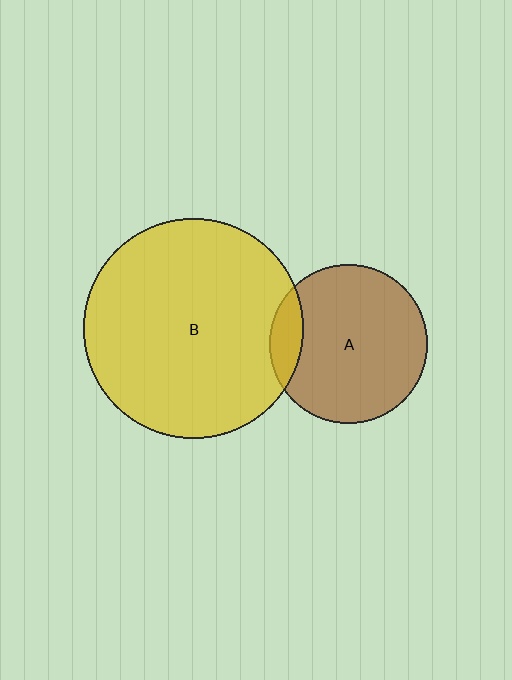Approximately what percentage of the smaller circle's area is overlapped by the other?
Approximately 10%.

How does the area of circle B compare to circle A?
Approximately 1.9 times.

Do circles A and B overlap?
Yes.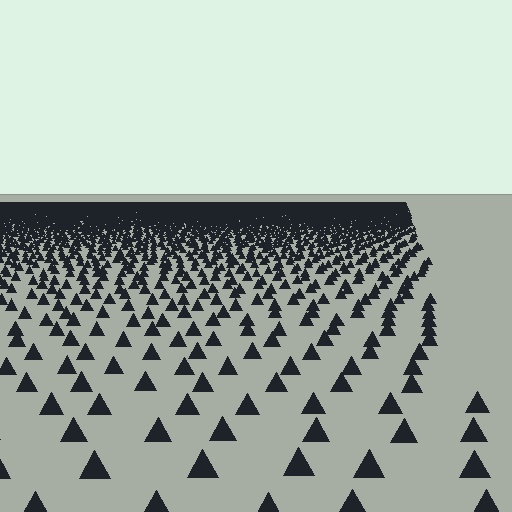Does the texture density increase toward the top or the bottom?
Density increases toward the top.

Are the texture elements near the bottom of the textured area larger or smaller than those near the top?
Larger. Near the bottom, elements are closer to the viewer and appear at a bigger on-screen size.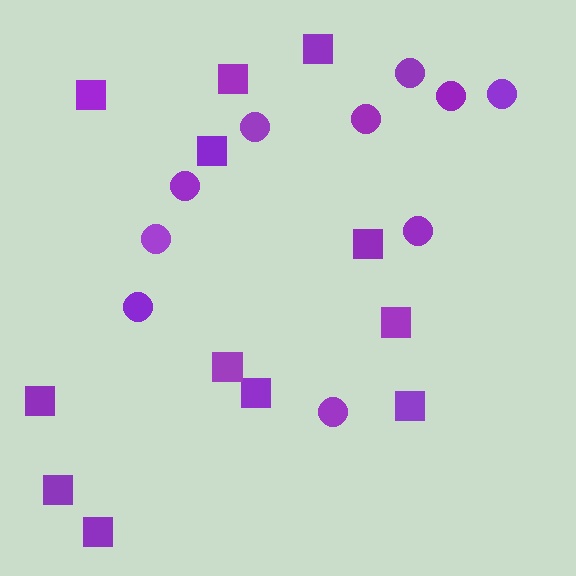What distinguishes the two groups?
There are 2 groups: one group of squares (12) and one group of circles (10).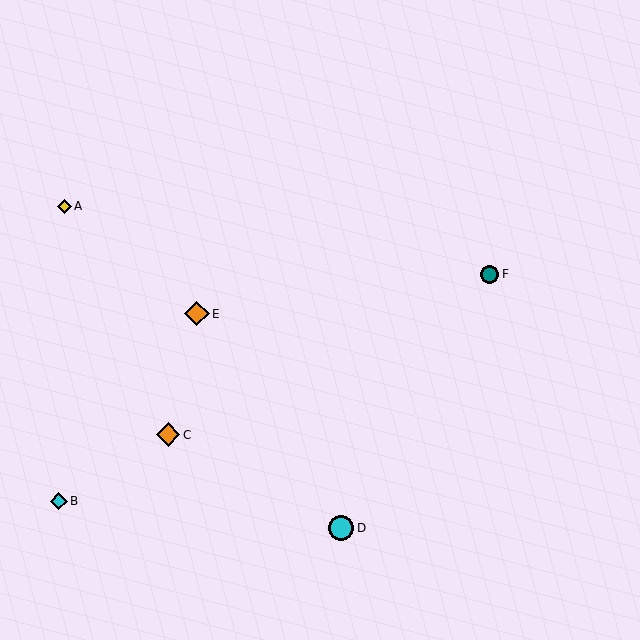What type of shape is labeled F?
Shape F is a teal circle.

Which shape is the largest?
The cyan circle (labeled D) is the largest.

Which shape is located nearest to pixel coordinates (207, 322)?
The orange diamond (labeled E) at (197, 314) is nearest to that location.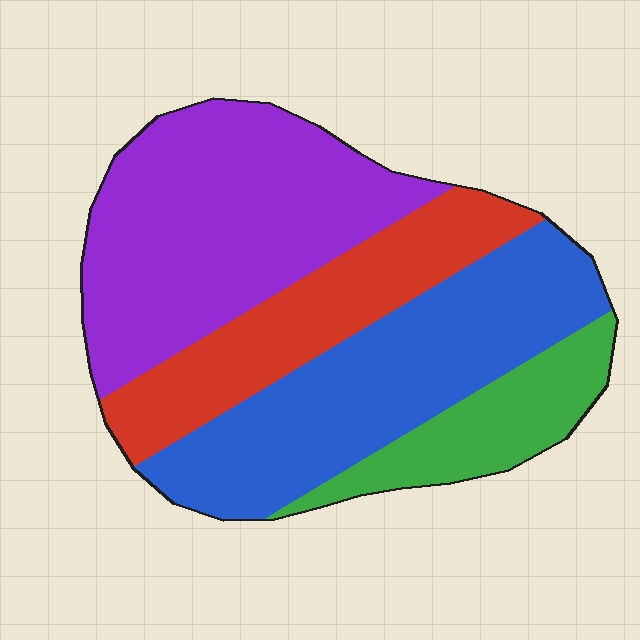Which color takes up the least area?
Green, at roughly 15%.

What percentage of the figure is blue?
Blue takes up about one third (1/3) of the figure.